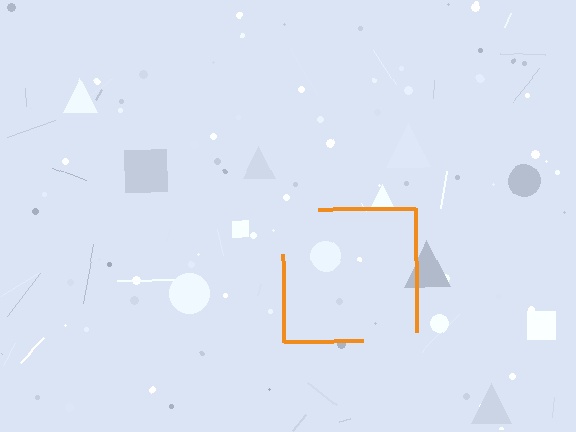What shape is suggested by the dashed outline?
The dashed outline suggests a square.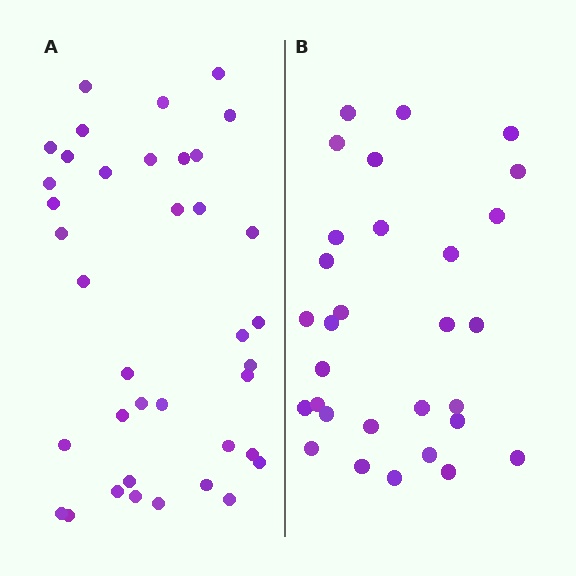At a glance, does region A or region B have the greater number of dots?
Region A (the left region) has more dots.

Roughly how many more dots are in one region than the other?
Region A has roughly 8 or so more dots than region B.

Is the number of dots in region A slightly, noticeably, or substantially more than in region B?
Region A has noticeably more, but not dramatically so. The ratio is roughly 1.3 to 1.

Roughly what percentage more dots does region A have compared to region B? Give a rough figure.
About 25% more.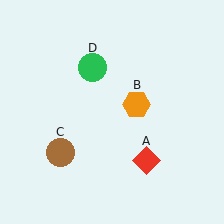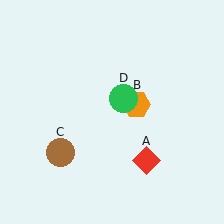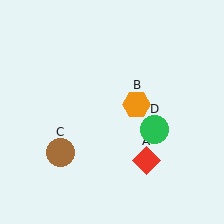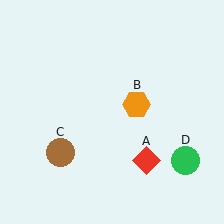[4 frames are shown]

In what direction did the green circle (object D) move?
The green circle (object D) moved down and to the right.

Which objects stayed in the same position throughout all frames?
Red diamond (object A) and orange hexagon (object B) and brown circle (object C) remained stationary.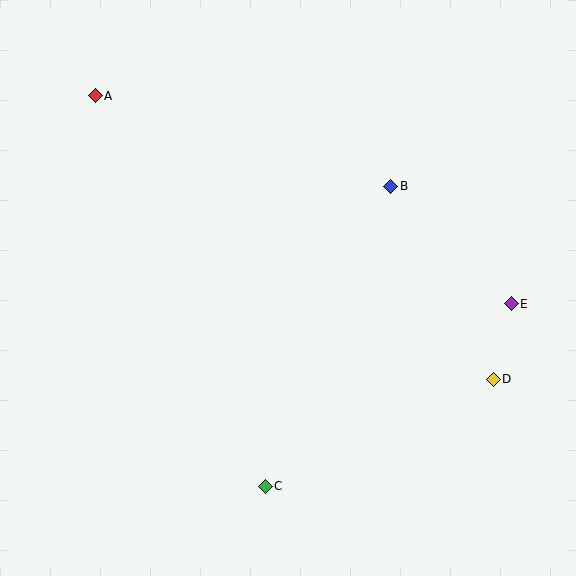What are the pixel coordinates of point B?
Point B is at (390, 186).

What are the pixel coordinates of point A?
Point A is at (95, 96).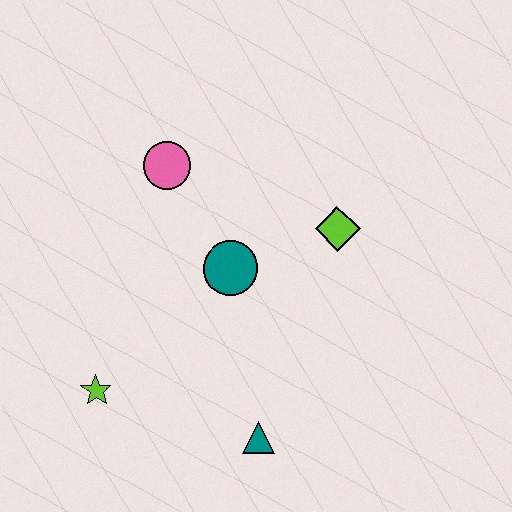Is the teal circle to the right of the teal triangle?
No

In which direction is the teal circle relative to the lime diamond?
The teal circle is to the left of the lime diamond.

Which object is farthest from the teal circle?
The lime star is farthest from the teal circle.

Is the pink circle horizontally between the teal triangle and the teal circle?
No